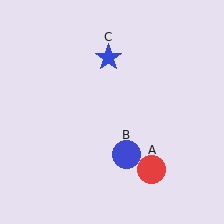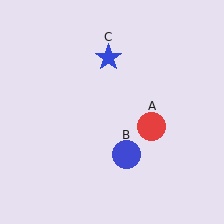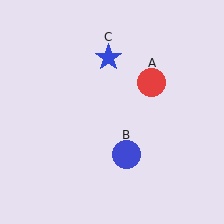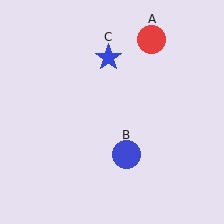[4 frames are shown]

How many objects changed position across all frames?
1 object changed position: red circle (object A).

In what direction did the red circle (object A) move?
The red circle (object A) moved up.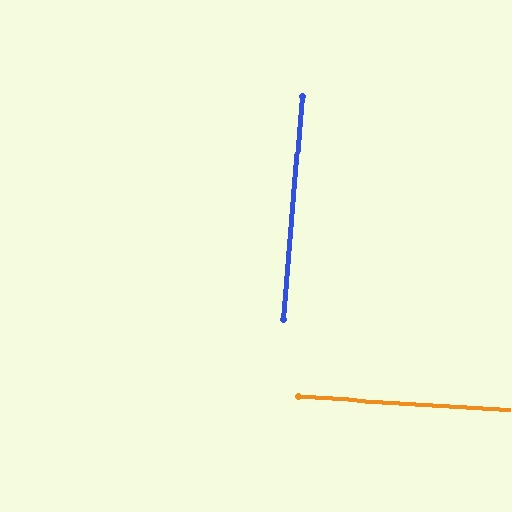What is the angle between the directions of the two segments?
Approximately 88 degrees.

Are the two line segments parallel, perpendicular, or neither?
Perpendicular — they meet at approximately 88°.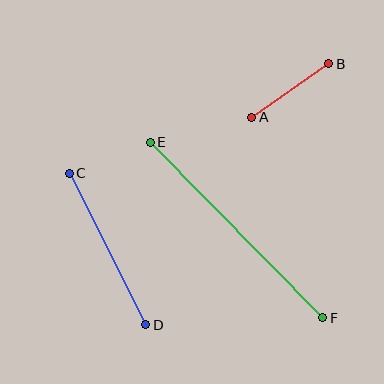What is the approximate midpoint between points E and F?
The midpoint is at approximately (236, 230) pixels.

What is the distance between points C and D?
The distance is approximately 170 pixels.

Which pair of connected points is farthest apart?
Points E and F are farthest apart.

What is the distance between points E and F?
The distance is approximately 246 pixels.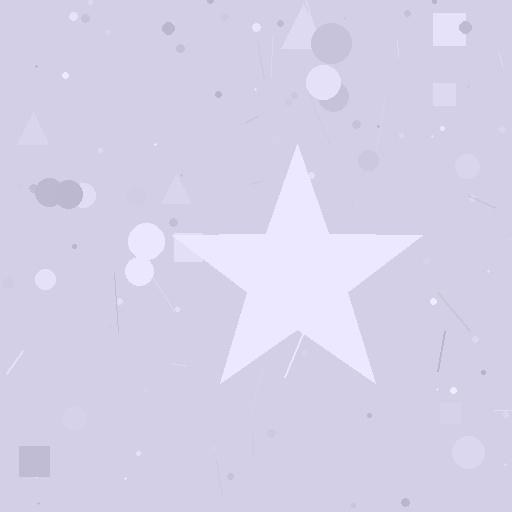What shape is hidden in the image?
A star is hidden in the image.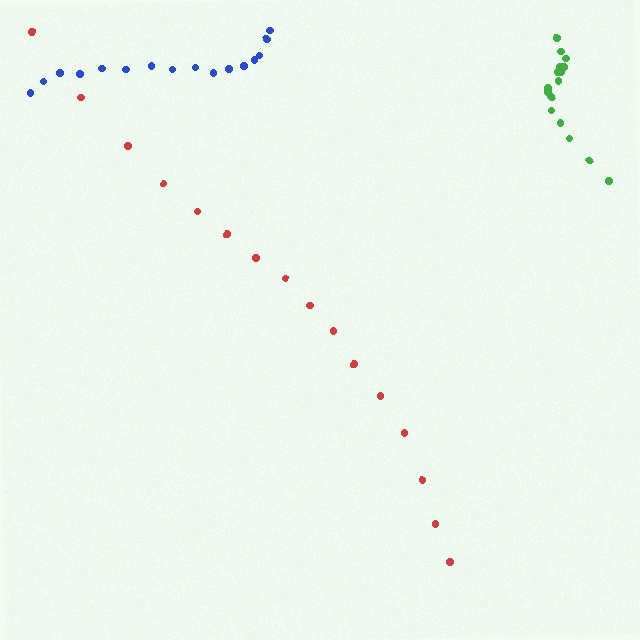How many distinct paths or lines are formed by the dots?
There are 3 distinct paths.